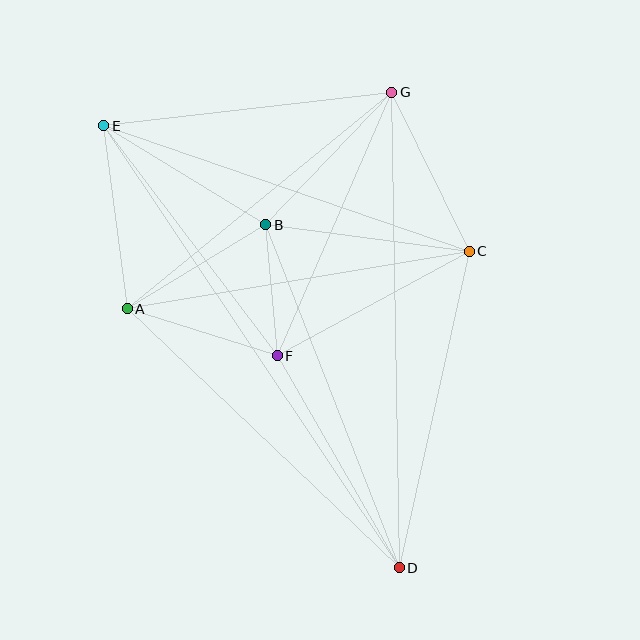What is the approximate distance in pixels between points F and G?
The distance between F and G is approximately 287 pixels.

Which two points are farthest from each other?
Points D and E are farthest from each other.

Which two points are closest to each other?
Points B and F are closest to each other.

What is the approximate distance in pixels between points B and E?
The distance between B and E is approximately 189 pixels.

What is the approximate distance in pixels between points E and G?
The distance between E and G is approximately 290 pixels.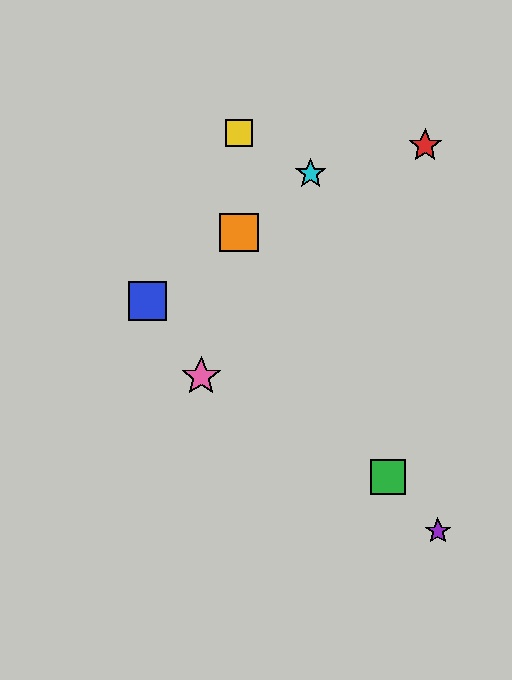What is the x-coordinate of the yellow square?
The yellow square is at x≈239.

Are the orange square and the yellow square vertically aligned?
Yes, both are at x≈239.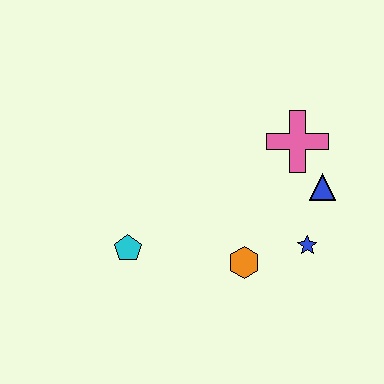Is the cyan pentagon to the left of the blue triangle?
Yes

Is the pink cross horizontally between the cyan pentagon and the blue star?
Yes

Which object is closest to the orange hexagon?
The blue star is closest to the orange hexagon.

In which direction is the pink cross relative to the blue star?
The pink cross is above the blue star.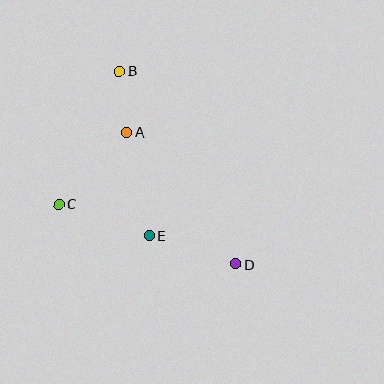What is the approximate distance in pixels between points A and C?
The distance between A and C is approximately 99 pixels.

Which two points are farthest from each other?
Points B and D are farthest from each other.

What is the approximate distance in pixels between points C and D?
The distance between C and D is approximately 187 pixels.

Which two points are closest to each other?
Points A and B are closest to each other.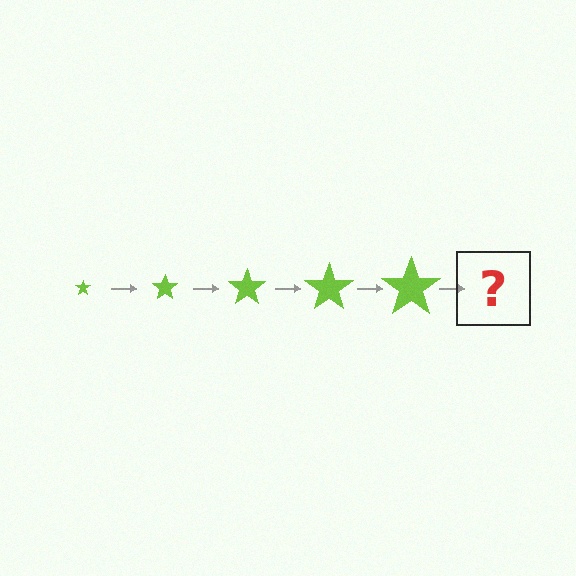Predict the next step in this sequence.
The next step is a lime star, larger than the previous one.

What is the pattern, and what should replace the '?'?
The pattern is that the star gets progressively larger each step. The '?' should be a lime star, larger than the previous one.